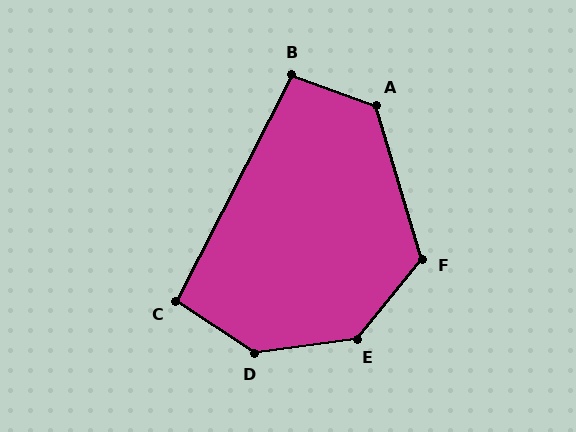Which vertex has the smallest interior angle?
C, at approximately 96 degrees.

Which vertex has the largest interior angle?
D, at approximately 139 degrees.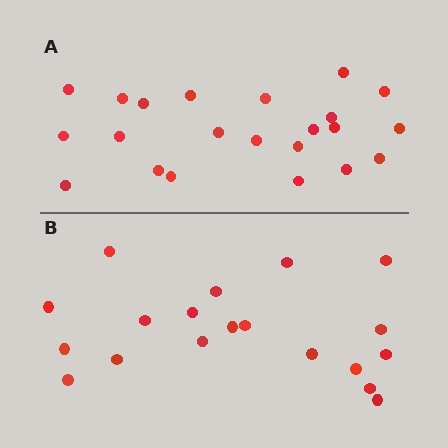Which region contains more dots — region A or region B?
Region A (the top region) has more dots.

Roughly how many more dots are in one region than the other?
Region A has just a few more — roughly 2 or 3 more dots than region B.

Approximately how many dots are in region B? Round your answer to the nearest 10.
About 20 dots. (The exact count is 19, which rounds to 20.)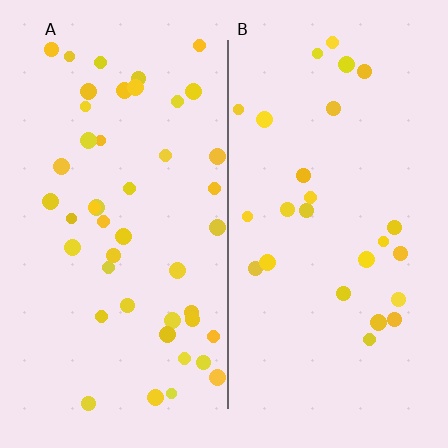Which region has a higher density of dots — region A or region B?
A (the left).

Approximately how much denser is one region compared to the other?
Approximately 1.7× — region A over region B.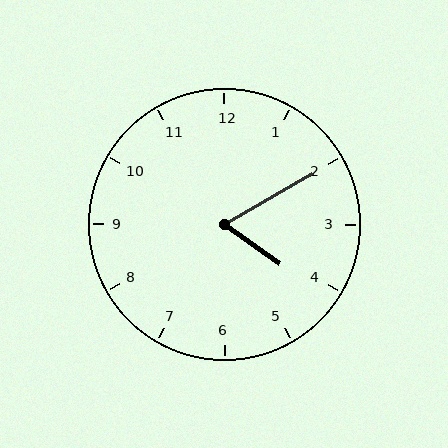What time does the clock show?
4:10.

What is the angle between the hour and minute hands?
Approximately 65 degrees.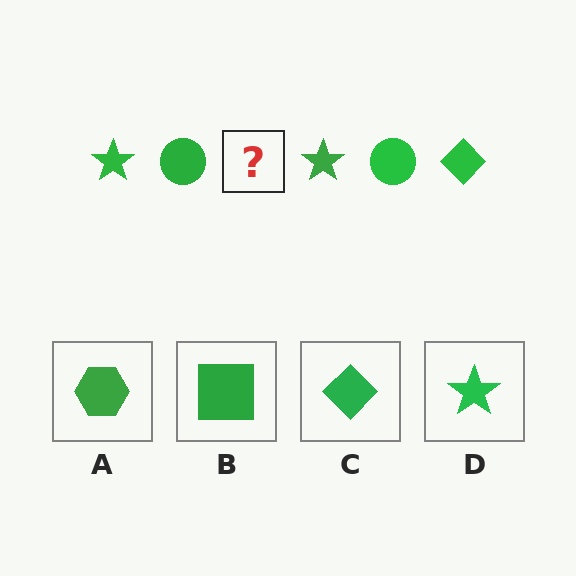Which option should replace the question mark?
Option C.